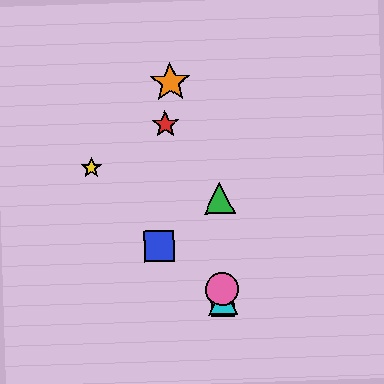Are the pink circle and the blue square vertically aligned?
No, the pink circle is at x≈222 and the blue square is at x≈159.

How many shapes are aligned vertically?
4 shapes (the green triangle, the purple square, the cyan triangle, the pink circle) are aligned vertically.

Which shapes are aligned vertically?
The green triangle, the purple square, the cyan triangle, the pink circle are aligned vertically.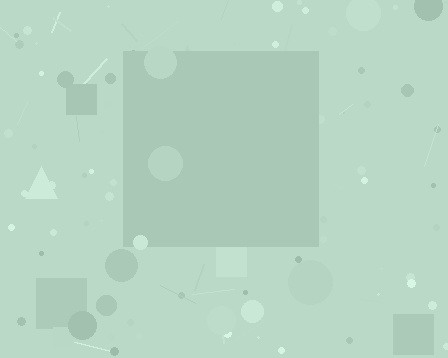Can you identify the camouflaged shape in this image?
The camouflaged shape is a square.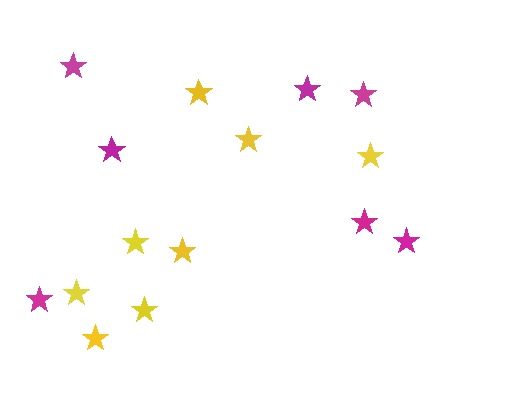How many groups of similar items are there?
There are 2 groups: one group of magenta stars (7) and one group of yellow stars (8).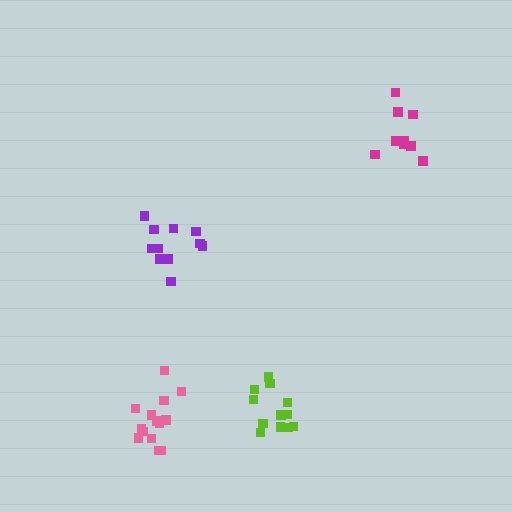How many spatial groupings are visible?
There are 4 spatial groupings.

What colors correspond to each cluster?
The clusters are colored: lime, purple, pink, magenta.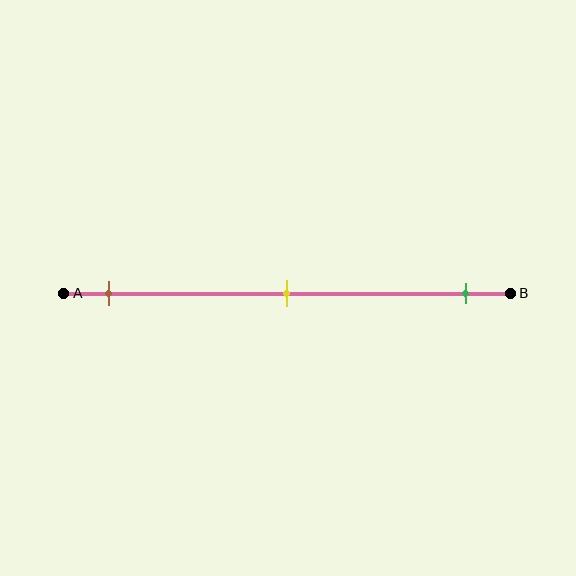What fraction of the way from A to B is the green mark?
The green mark is approximately 90% (0.9) of the way from A to B.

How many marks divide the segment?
There are 3 marks dividing the segment.